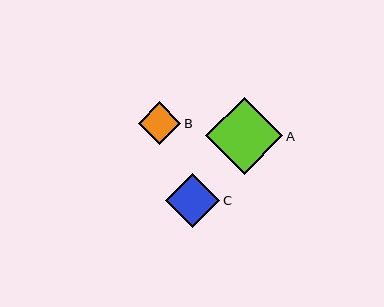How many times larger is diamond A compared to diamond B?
Diamond A is approximately 1.8 times the size of diamond B.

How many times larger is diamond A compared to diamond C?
Diamond A is approximately 1.4 times the size of diamond C.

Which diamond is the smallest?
Diamond B is the smallest with a size of approximately 42 pixels.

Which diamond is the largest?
Diamond A is the largest with a size of approximately 77 pixels.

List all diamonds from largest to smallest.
From largest to smallest: A, C, B.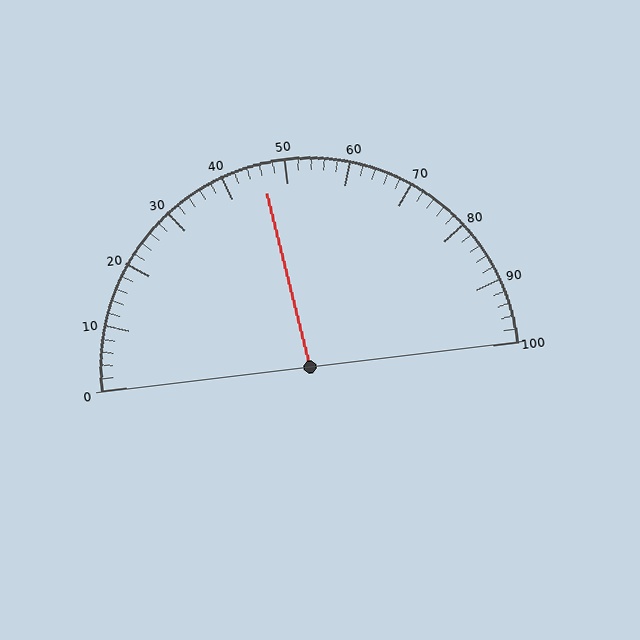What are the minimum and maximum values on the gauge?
The gauge ranges from 0 to 100.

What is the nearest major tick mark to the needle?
The nearest major tick mark is 50.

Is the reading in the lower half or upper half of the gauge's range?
The reading is in the lower half of the range (0 to 100).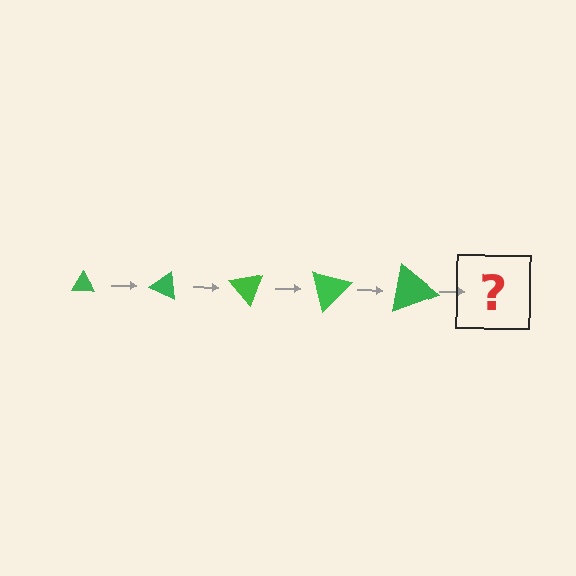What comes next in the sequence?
The next element should be a triangle, larger than the previous one and rotated 125 degrees from the start.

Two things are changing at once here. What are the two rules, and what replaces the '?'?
The two rules are that the triangle grows larger each step and it rotates 25 degrees each step. The '?' should be a triangle, larger than the previous one and rotated 125 degrees from the start.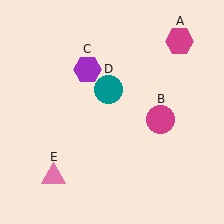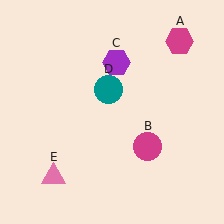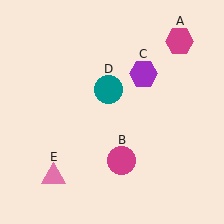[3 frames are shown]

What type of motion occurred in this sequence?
The magenta circle (object B), purple hexagon (object C) rotated clockwise around the center of the scene.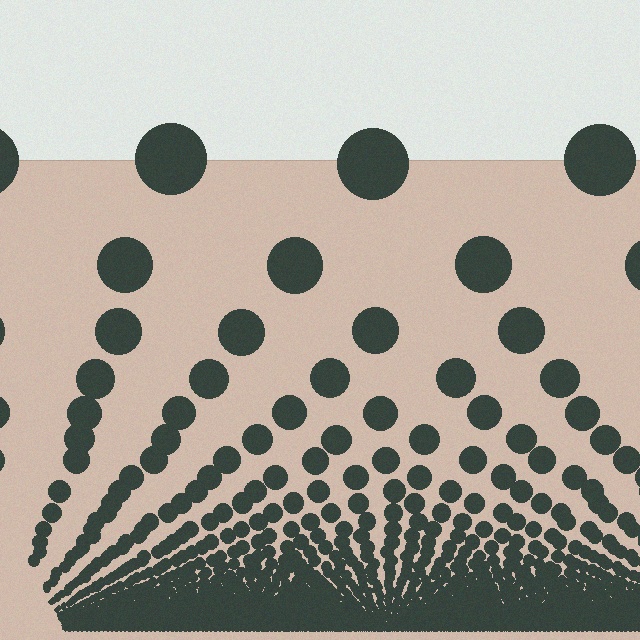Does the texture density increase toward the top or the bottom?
Density increases toward the bottom.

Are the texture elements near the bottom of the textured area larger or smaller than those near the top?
Smaller. The gradient is inverted — elements near the bottom are smaller and denser.